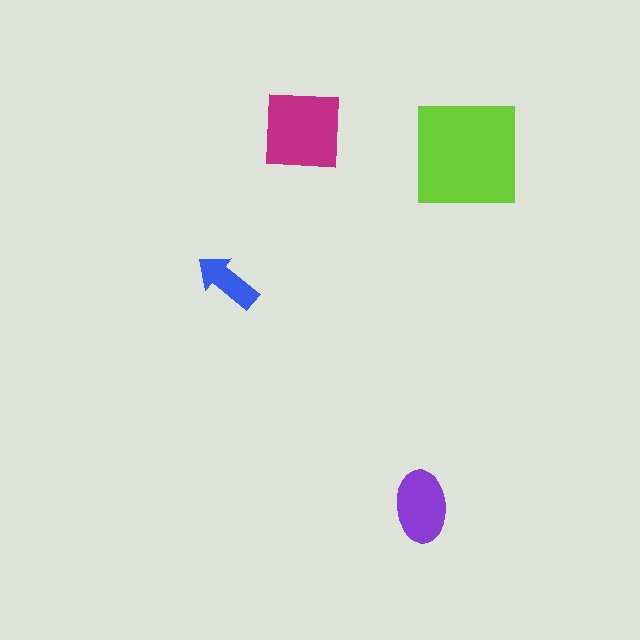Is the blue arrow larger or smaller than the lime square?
Smaller.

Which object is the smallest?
The blue arrow.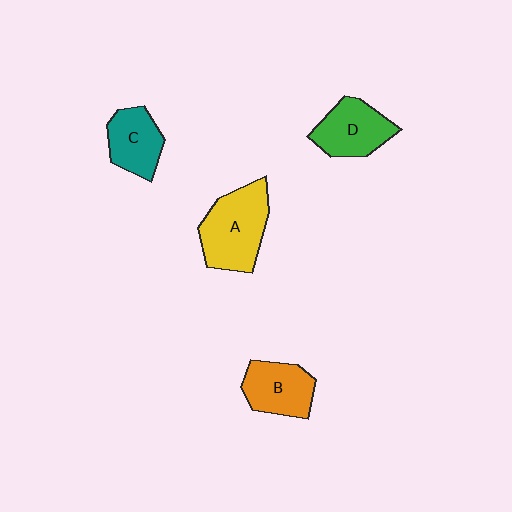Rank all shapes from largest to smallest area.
From largest to smallest: A (yellow), D (green), B (orange), C (teal).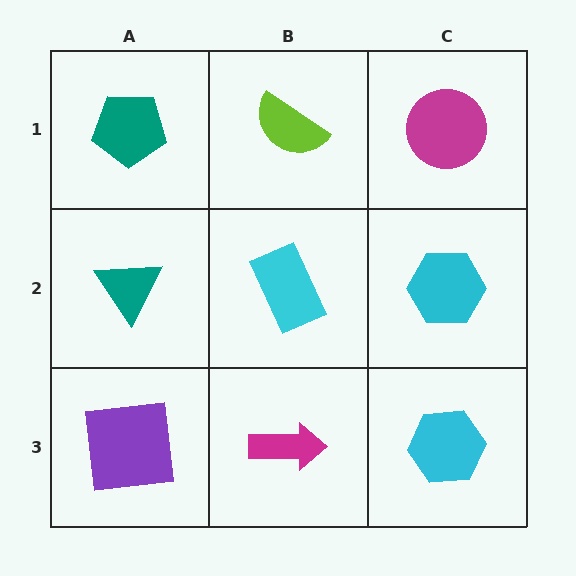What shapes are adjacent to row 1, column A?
A teal triangle (row 2, column A), a lime semicircle (row 1, column B).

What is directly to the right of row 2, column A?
A cyan rectangle.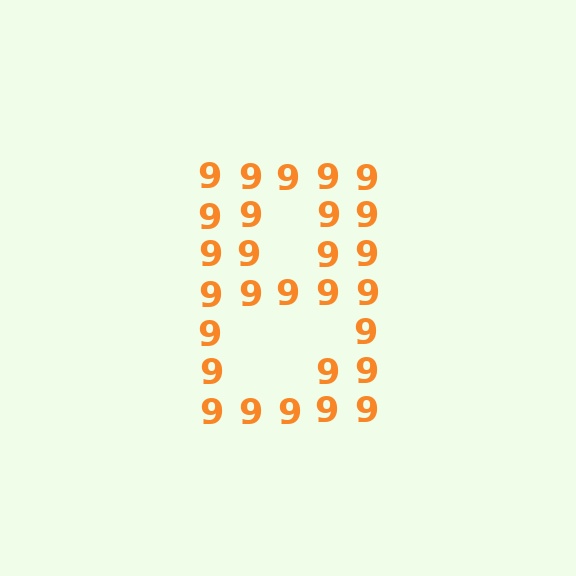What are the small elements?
The small elements are digit 9's.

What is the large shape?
The large shape is the digit 8.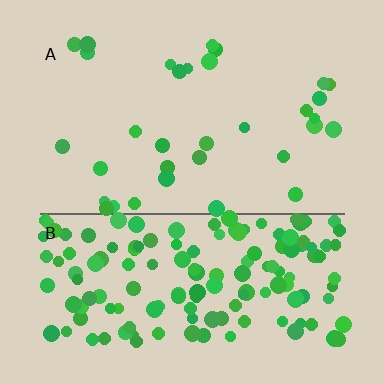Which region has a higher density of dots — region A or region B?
B (the bottom).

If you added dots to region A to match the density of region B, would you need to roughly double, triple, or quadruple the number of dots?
Approximately quadruple.